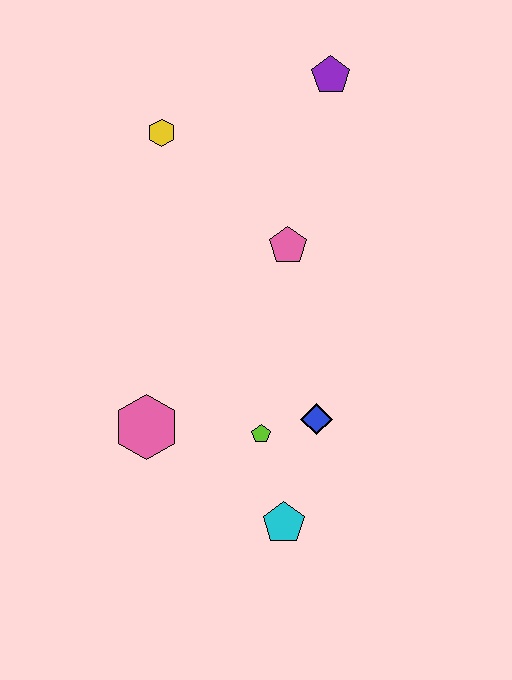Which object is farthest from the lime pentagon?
The purple pentagon is farthest from the lime pentagon.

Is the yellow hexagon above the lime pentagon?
Yes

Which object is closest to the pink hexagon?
The lime pentagon is closest to the pink hexagon.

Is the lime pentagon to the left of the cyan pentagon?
Yes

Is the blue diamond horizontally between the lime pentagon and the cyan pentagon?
No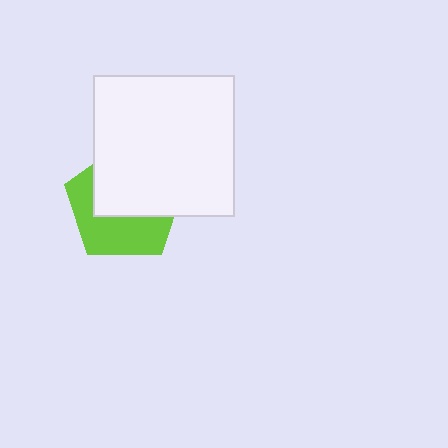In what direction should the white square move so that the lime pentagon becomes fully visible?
The white square should move up. That is the shortest direction to clear the overlap and leave the lime pentagon fully visible.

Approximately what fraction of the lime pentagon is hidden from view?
Roughly 54% of the lime pentagon is hidden behind the white square.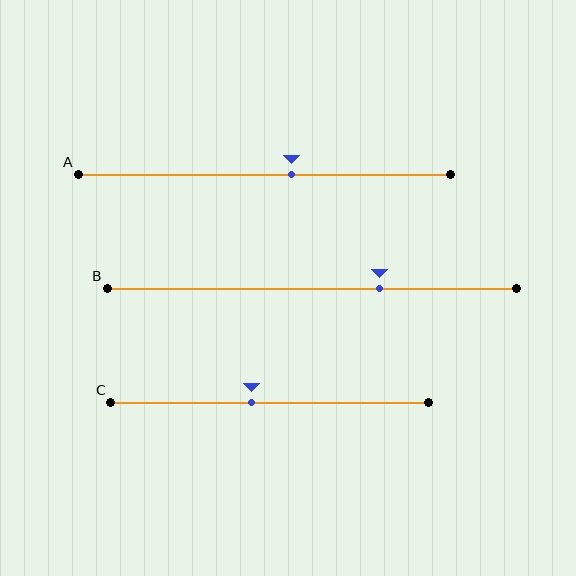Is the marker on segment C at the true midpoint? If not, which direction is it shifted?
No, the marker on segment C is shifted to the left by about 6% of the segment length.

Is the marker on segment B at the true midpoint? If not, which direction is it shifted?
No, the marker on segment B is shifted to the right by about 17% of the segment length.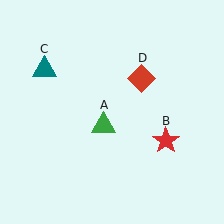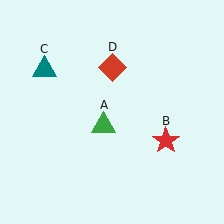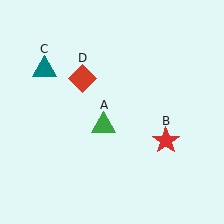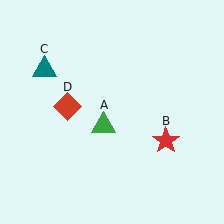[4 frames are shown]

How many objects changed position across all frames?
1 object changed position: red diamond (object D).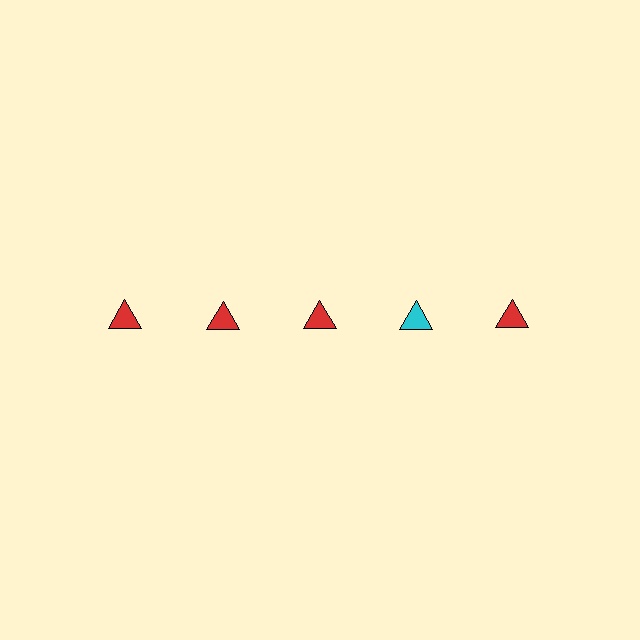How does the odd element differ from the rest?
It has a different color: cyan instead of red.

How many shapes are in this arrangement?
There are 5 shapes arranged in a grid pattern.